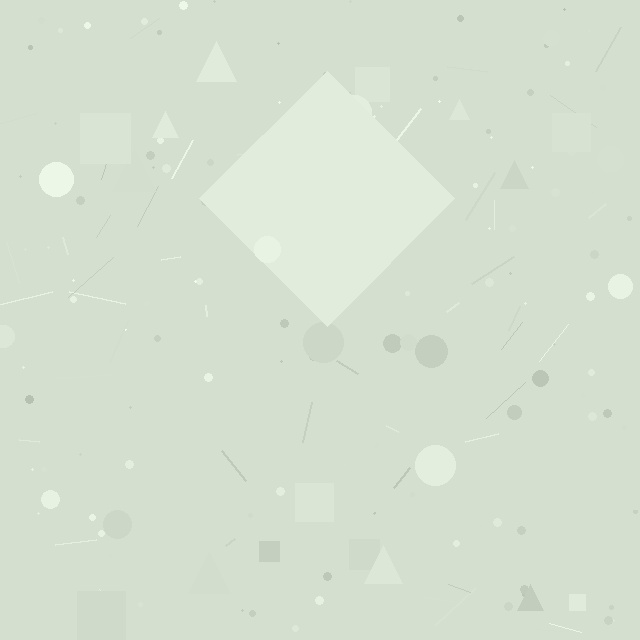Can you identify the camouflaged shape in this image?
The camouflaged shape is a diamond.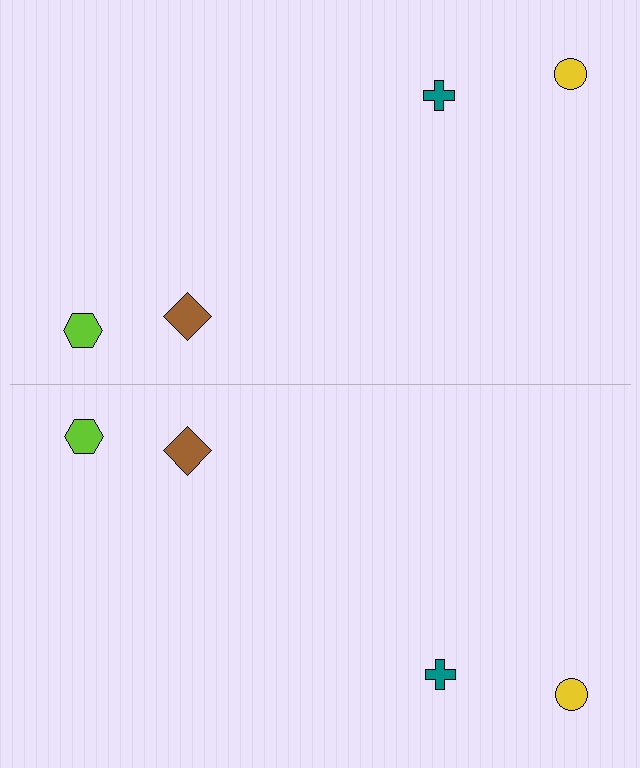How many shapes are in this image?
There are 8 shapes in this image.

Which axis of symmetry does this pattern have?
The pattern has a horizontal axis of symmetry running through the center of the image.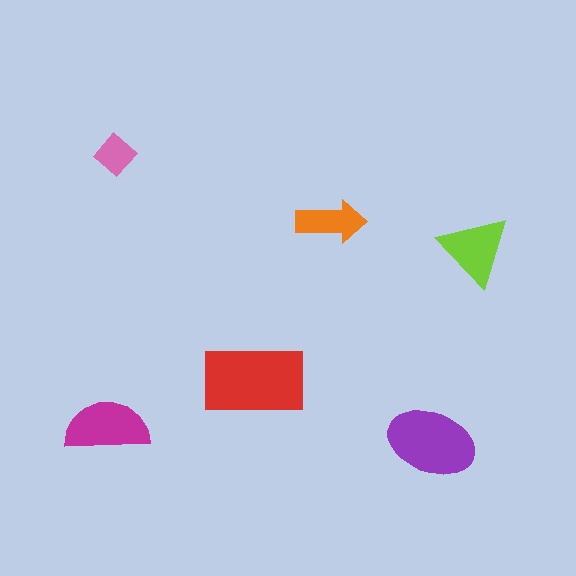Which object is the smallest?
The pink diamond.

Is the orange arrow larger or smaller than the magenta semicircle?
Smaller.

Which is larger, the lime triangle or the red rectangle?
The red rectangle.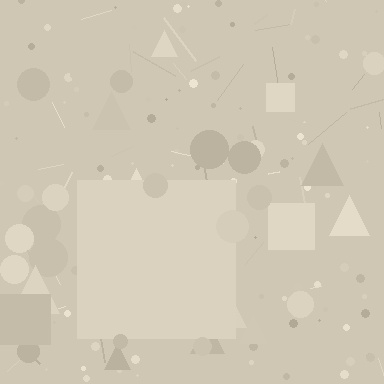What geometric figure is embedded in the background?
A square is embedded in the background.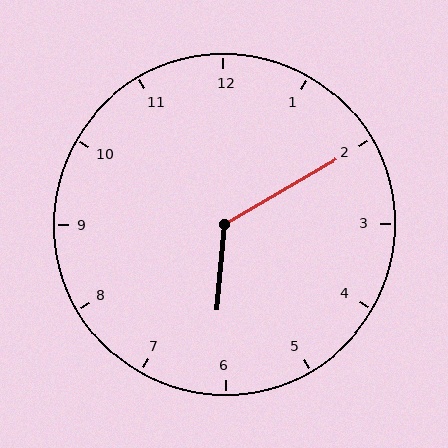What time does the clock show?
6:10.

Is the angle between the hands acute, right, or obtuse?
It is obtuse.